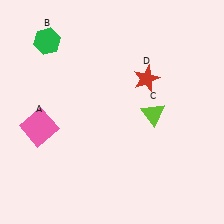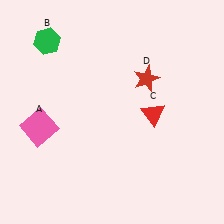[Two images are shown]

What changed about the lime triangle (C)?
In Image 1, C is lime. In Image 2, it changed to red.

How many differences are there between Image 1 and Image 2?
There is 1 difference between the two images.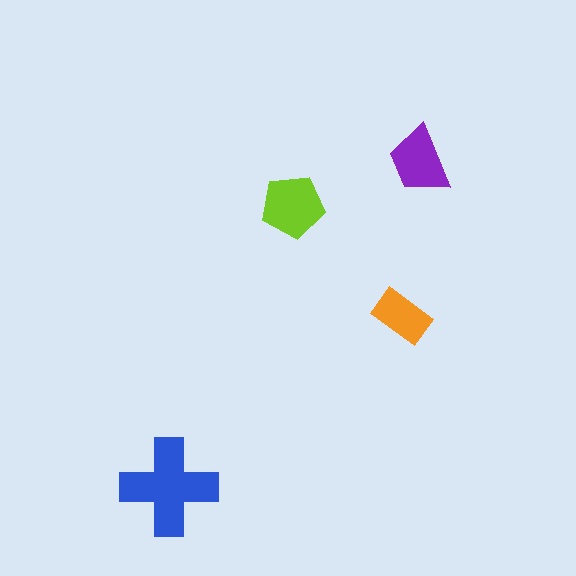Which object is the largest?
The blue cross.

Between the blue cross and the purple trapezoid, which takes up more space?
The blue cross.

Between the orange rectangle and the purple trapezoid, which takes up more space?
The purple trapezoid.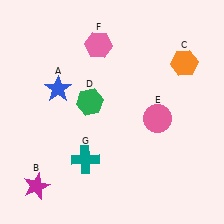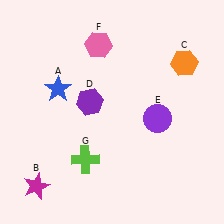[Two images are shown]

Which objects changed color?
D changed from green to purple. E changed from pink to purple. G changed from teal to lime.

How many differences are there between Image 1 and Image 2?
There are 3 differences between the two images.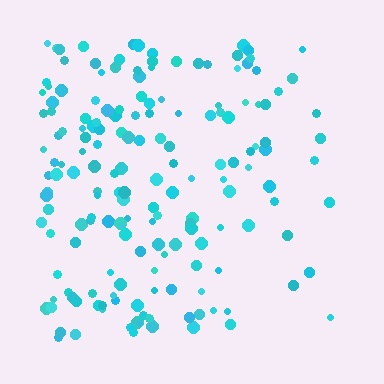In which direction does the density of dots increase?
From right to left, with the left side densest.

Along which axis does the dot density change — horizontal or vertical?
Horizontal.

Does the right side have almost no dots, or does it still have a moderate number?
Still a moderate number, just noticeably fewer than the left.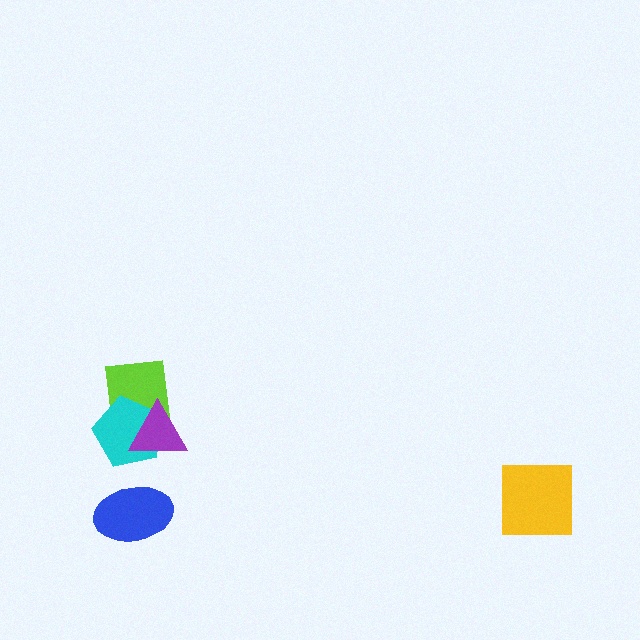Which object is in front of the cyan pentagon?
The purple triangle is in front of the cyan pentagon.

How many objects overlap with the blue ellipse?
0 objects overlap with the blue ellipse.